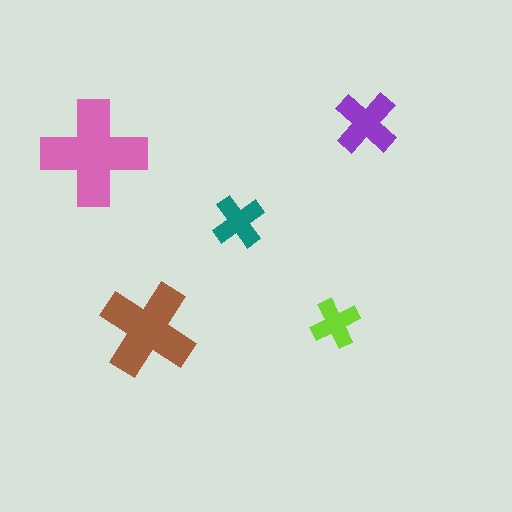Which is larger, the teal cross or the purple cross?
The purple one.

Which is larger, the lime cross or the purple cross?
The purple one.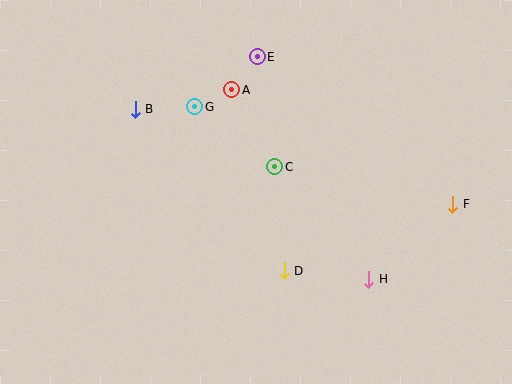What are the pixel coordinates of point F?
Point F is at (453, 204).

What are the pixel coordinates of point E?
Point E is at (257, 57).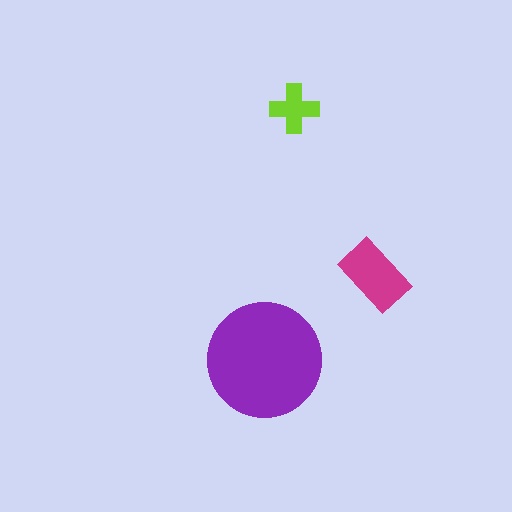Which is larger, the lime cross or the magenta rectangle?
The magenta rectangle.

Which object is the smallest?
The lime cross.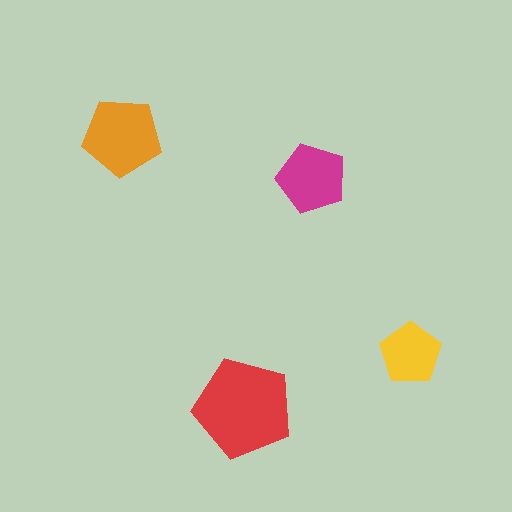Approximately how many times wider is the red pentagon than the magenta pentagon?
About 1.5 times wider.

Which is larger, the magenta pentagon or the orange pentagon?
The orange one.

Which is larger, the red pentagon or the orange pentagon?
The red one.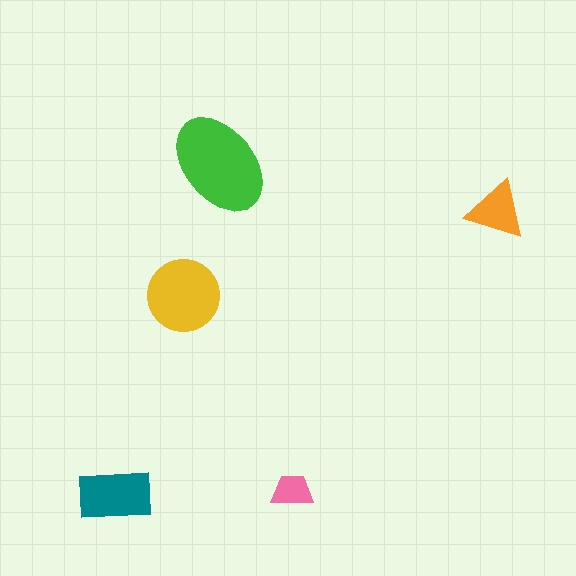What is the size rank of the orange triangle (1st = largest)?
4th.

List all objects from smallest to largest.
The pink trapezoid, the orange triangle, the teal rectangle, the yellow circle, the green ellipse.